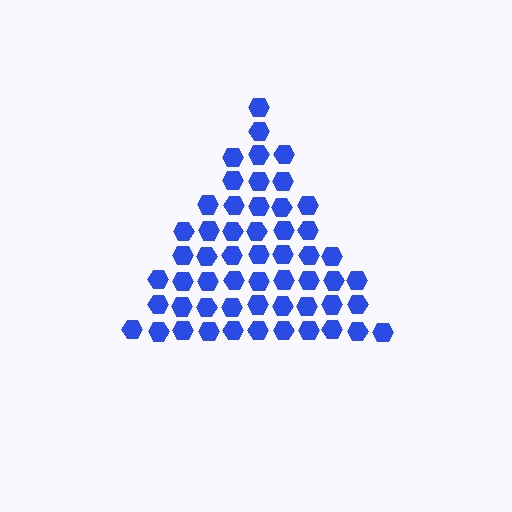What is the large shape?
The large shape is a triangle.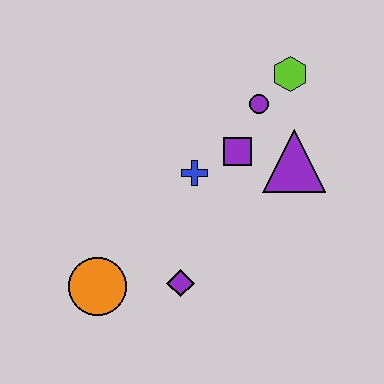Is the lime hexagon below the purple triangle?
No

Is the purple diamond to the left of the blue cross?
Yes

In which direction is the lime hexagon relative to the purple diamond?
The lime hexagon is above the purple diamond.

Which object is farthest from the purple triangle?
The orange circle is farthest from the purple triangle.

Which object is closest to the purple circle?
The lime hexagon is closest to the purple circle.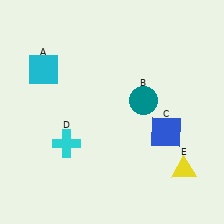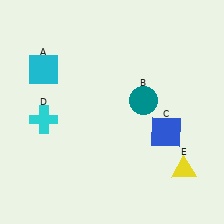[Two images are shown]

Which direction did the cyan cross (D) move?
The cyan cross (D) moved up.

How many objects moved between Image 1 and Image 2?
1 object moved between the two images.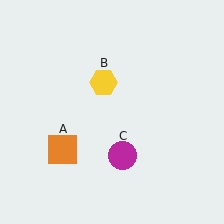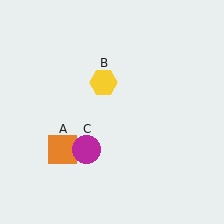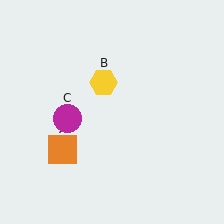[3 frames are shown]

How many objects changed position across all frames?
1 object changed position: magenta circle (object C).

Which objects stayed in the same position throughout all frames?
Orange square (object A) and yellow hexagon (object B) remained stationary.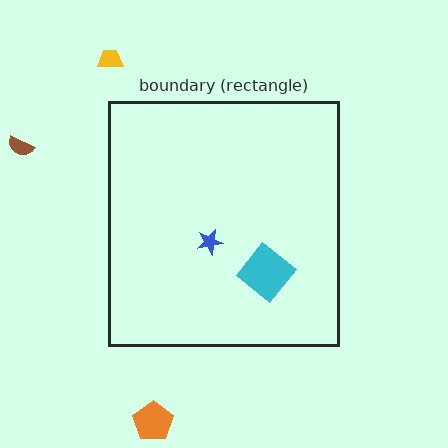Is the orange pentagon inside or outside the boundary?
Outside.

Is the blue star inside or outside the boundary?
Inside.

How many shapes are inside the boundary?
2 inside, 3 outside.